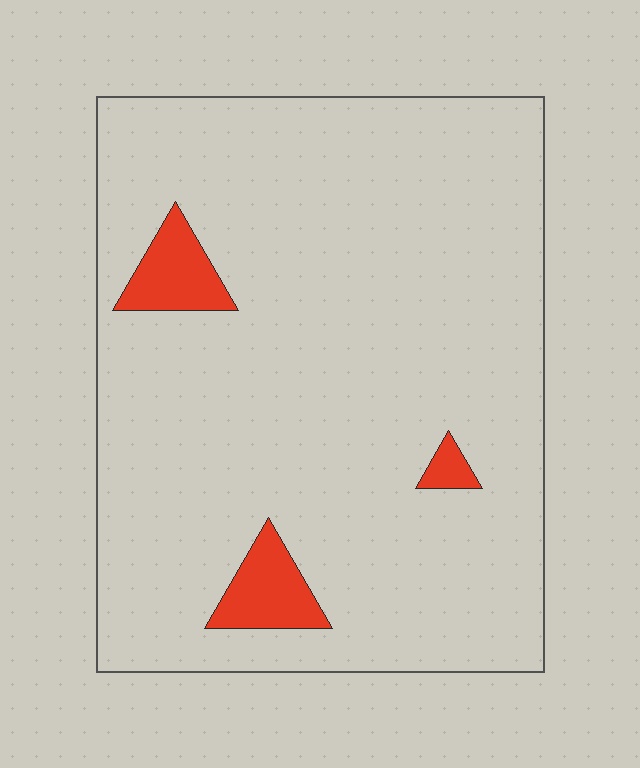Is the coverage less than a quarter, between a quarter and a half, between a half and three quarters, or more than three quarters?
Less than a quarter.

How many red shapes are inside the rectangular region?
3.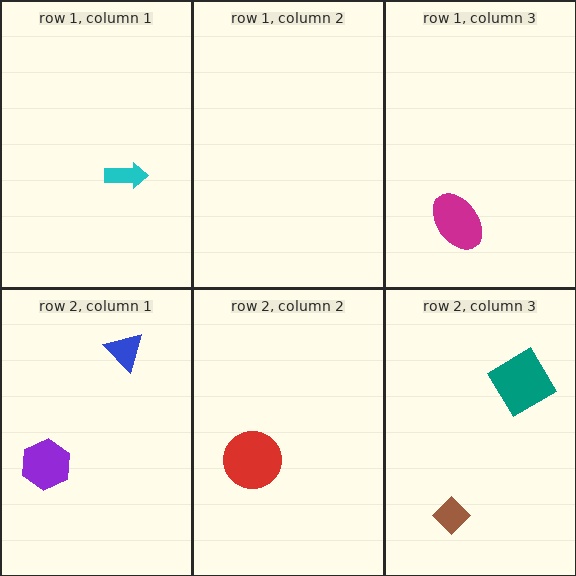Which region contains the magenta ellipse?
The row 1, column 3 region.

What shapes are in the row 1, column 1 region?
The cyan arrow.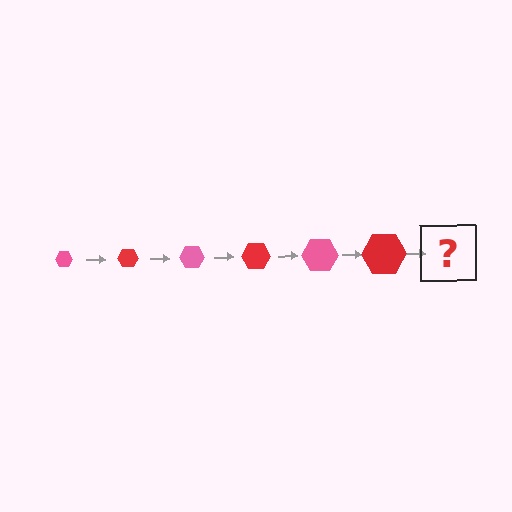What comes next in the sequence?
The next element should be a pink hexagon, larger than the previous one.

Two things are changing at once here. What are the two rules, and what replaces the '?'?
The two rules are that the hexagon grows larger each step and the color cycles through pink and red. The '?' should be a pink hexagon, larger than the previous one.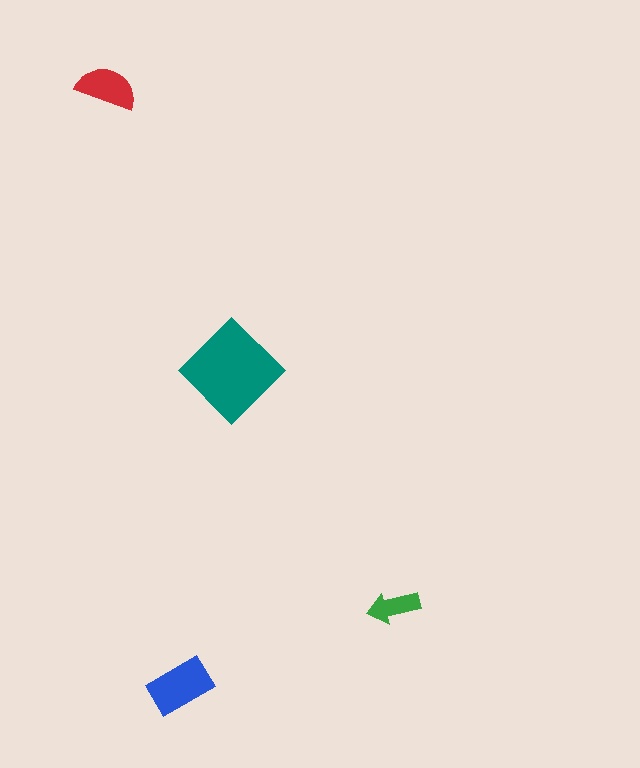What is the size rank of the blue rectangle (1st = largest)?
2nd.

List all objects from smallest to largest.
The green arrow, the red semicircle, the blue rectangle, the teal diamond.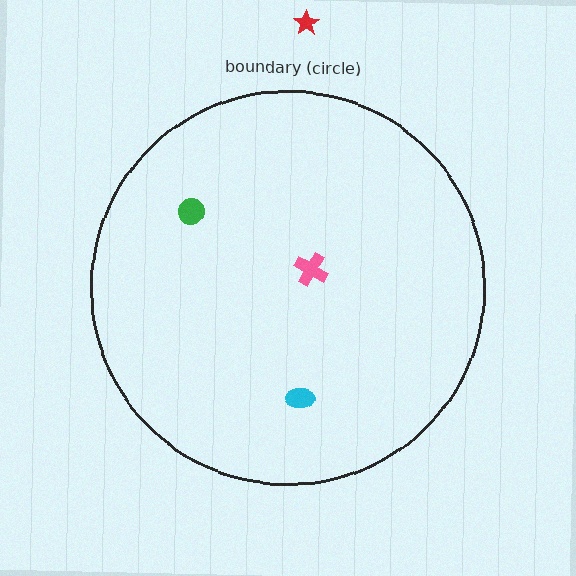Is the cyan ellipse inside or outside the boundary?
Inside.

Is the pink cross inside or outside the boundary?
Inside.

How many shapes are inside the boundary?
3 inside, 1 outside.